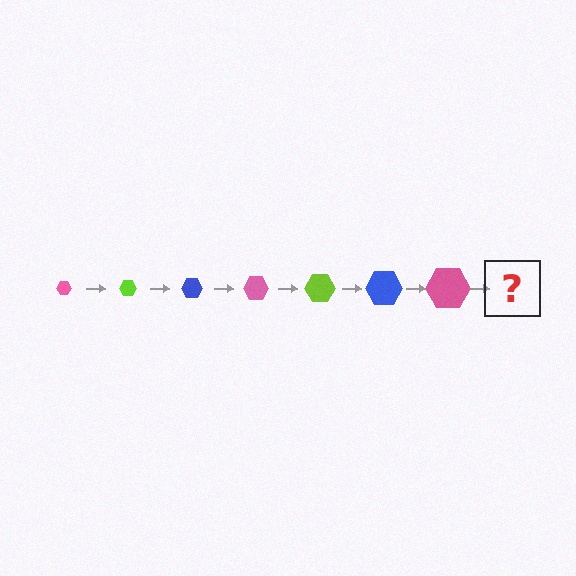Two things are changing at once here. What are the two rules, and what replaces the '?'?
The two rules are that the hexagon grows larger each step and the color cycles through pink, lime, and blue. The '?' should be a lime hexagon, larger than the previous one.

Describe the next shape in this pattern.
It should be a lime hexagon, larger than the previous one.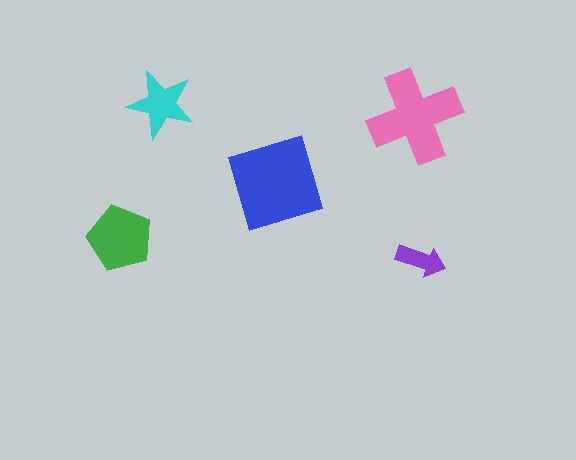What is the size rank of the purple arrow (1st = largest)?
5th.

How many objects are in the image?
There are 5 objects in the image.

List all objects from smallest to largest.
The purple arrow, the cyan star, the green pentagon, the pink cross, the blue diamond.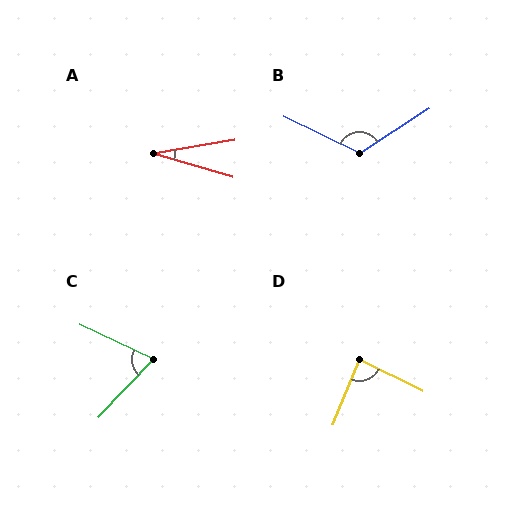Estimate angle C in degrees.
Approximately 72 degrees.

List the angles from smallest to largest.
A (26°), C (72°), D (86°), B (121°).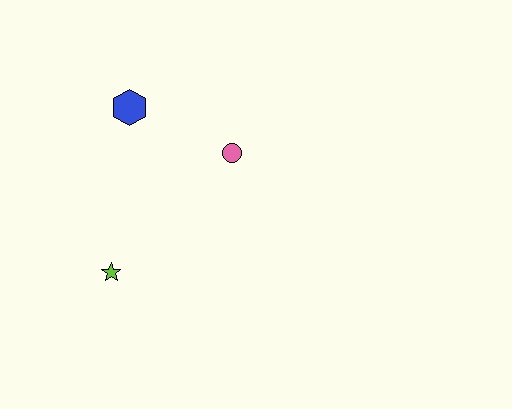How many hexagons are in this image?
There is 1 hexagon.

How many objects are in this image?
There are 3 objects.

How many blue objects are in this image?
There is 1 blue object.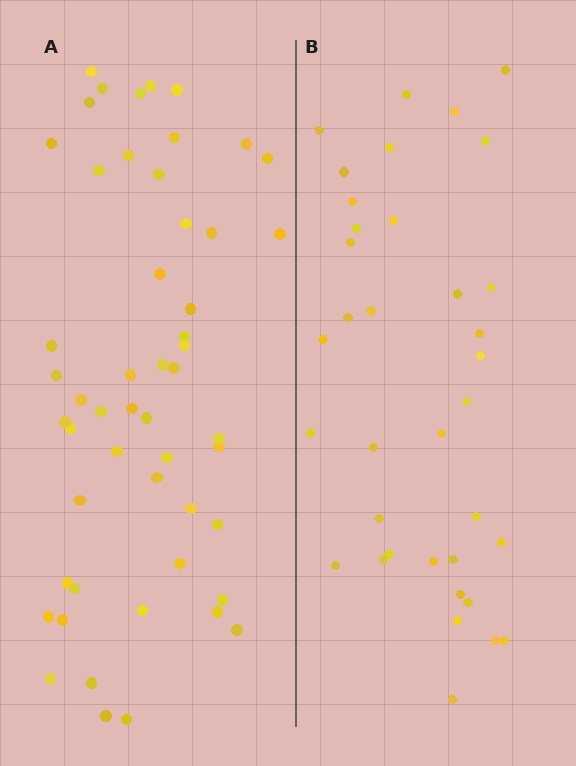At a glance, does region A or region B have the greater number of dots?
Region A (the left region) has more dots.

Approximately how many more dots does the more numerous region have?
Region A has approximately 15 more dots than region B.